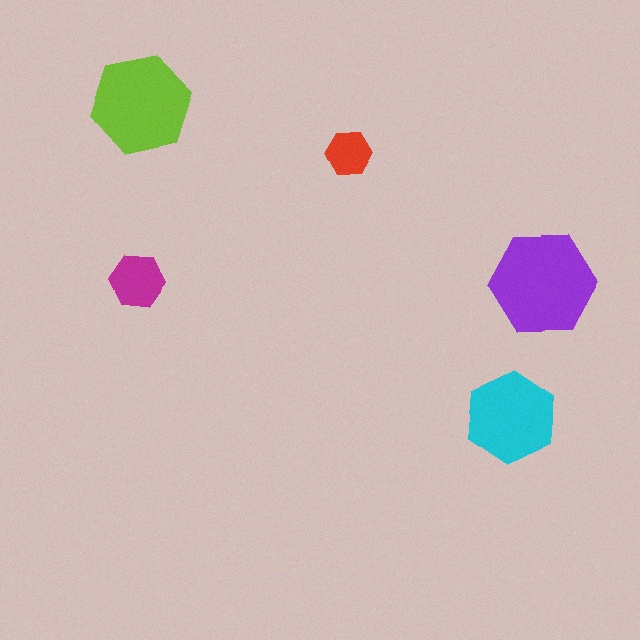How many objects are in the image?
There are 5 objects in the image.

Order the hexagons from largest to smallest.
the purple one, the lime one, the cyan one, the magenta one, the red one.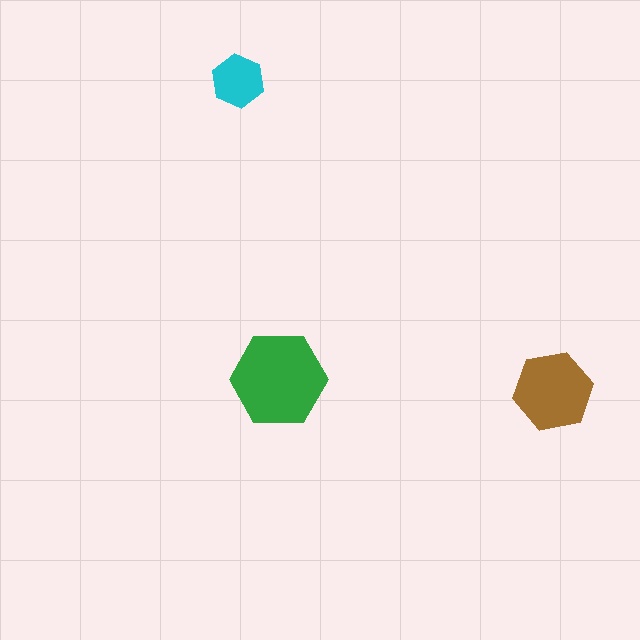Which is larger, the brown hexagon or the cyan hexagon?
The brown one.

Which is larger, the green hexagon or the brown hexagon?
The green one.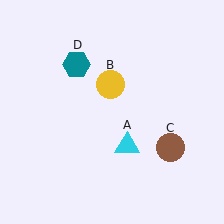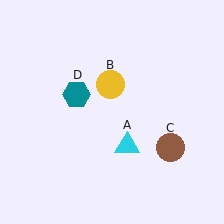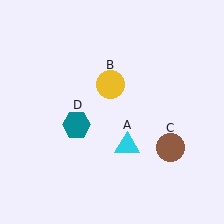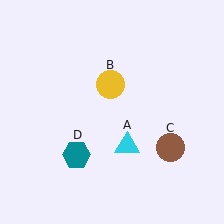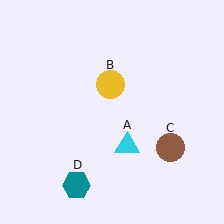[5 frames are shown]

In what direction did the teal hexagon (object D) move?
The teal hexagon (object D) moved down.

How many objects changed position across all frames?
1 object changed position: teal hexagon (object D).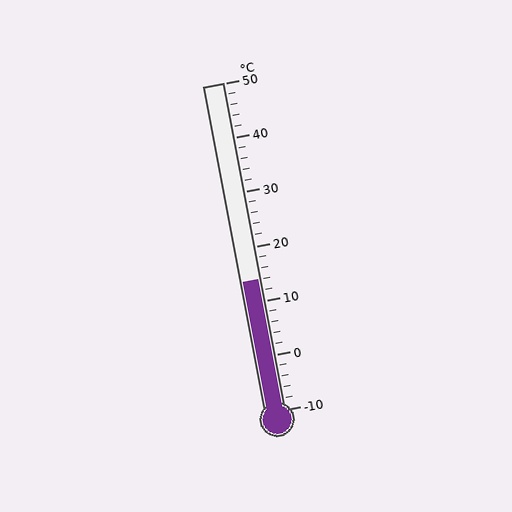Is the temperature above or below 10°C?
The temperature is above 10°C.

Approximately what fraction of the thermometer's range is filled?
The thermometer is filled to approximately 40% of its range.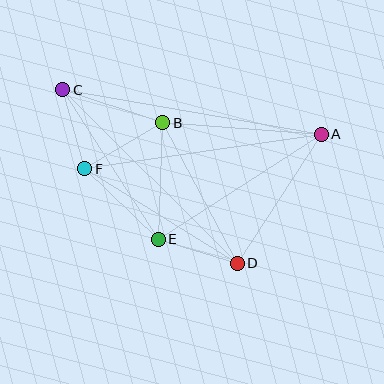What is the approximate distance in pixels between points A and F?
The distance between A and F is approximately 239 pixels.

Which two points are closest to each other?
Points C and F are closest to each other.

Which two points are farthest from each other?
Points A and C are farthest from each other.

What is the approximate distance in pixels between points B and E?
The distance between B and E is approximately 116 pixels.